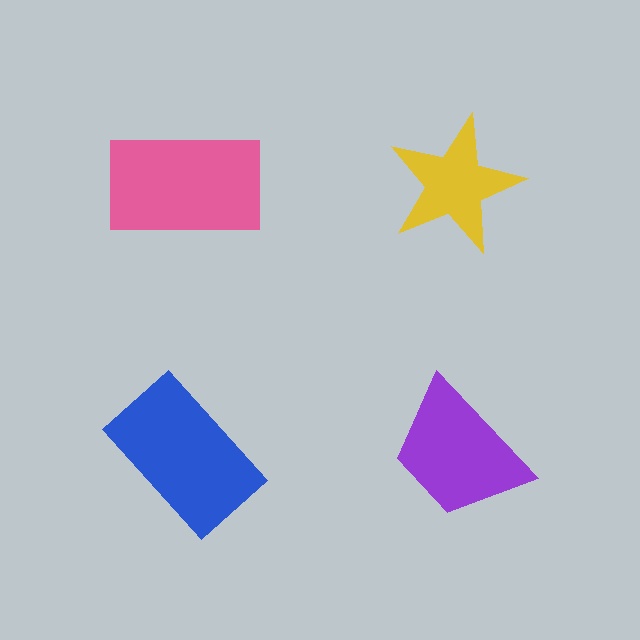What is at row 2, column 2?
A purple trapezoid.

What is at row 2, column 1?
A blue rectangle.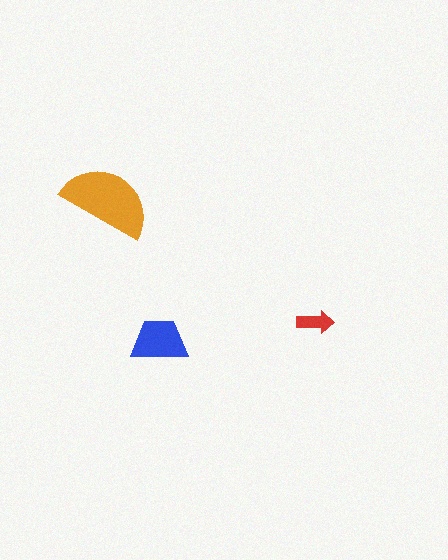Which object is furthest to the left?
The orange semicircle is leftmost.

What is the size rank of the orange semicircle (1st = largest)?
1st.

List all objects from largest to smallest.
The orange semicircle, the blue trapezoid, the red arrow.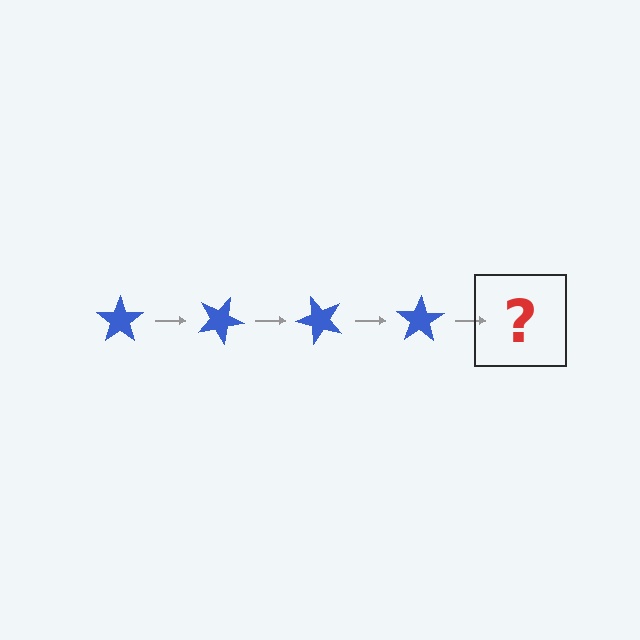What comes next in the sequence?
The next element should be a blue star rotated 100 degrees.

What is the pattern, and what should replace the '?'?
The pattern is that the star rotates 25 degrees each step. The '?' should be a blue star rotated 100 degrees.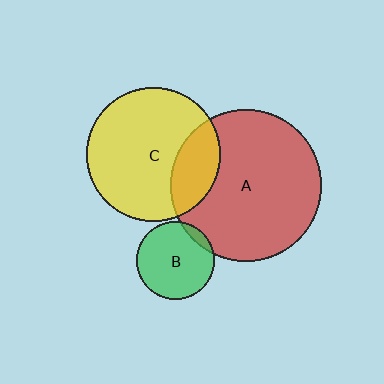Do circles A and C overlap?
Yes.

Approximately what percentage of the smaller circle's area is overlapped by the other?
Approximately 25%.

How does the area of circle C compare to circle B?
Approximately 3.0 times.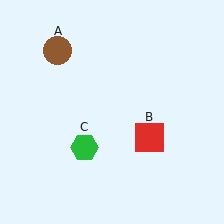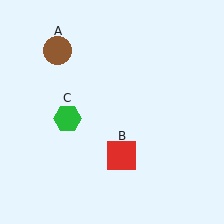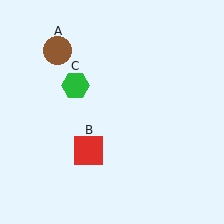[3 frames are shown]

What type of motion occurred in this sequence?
The red square (object B), green hexagon (object C) rotated clockwise around the center of the scene.